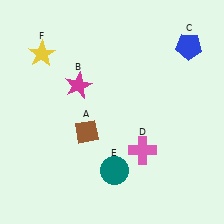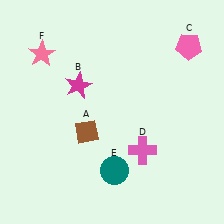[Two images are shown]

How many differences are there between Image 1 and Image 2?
There are 2 differences between the two images.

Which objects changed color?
C changed from blue to pink. F changed from yellow to pink.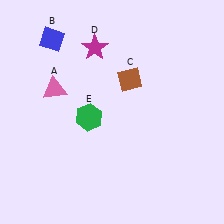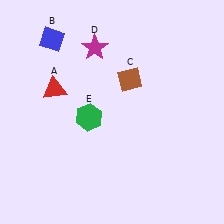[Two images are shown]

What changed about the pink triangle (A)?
In Image 1, A is pink. In Image 2, it changed to red.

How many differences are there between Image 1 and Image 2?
There is 1 difference between the two images.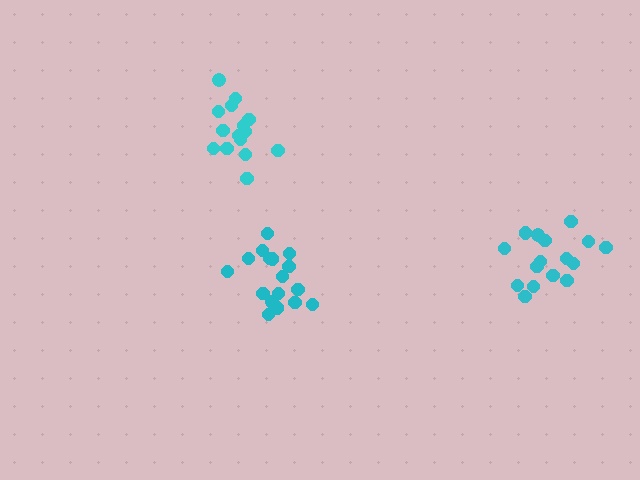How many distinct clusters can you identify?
There are 3 distinct clusters.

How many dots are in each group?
Group 1: 17 dots, Group 2: 16 dots, Group 3: 15 dots (48 total).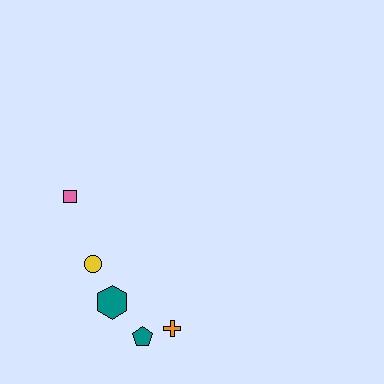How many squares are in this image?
There is 1 square.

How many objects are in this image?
There are 5 objects.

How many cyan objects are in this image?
There are no cyan objects.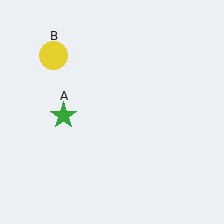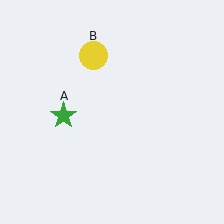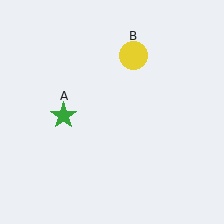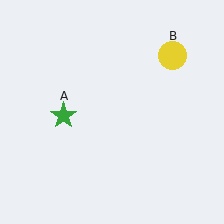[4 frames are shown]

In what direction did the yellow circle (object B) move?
The yellow circle (object B) moved right.